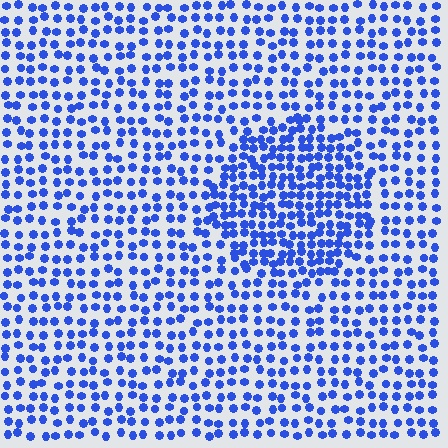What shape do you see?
I see a circle.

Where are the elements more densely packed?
The elements are more densely packed inside the circle boundary.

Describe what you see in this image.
The image contains small blue elements arranged at two different densities. A circle-shaped region is visible where the elements are more densely packed than the surrounding area.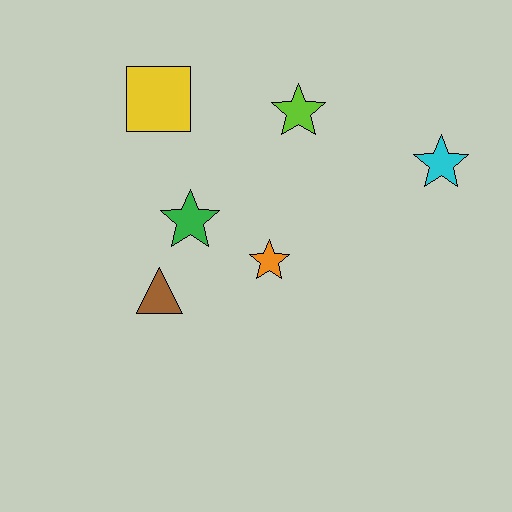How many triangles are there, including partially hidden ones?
There is 1 triangle.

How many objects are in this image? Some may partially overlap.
There are 6 objects.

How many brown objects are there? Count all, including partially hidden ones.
There is 1 brown object.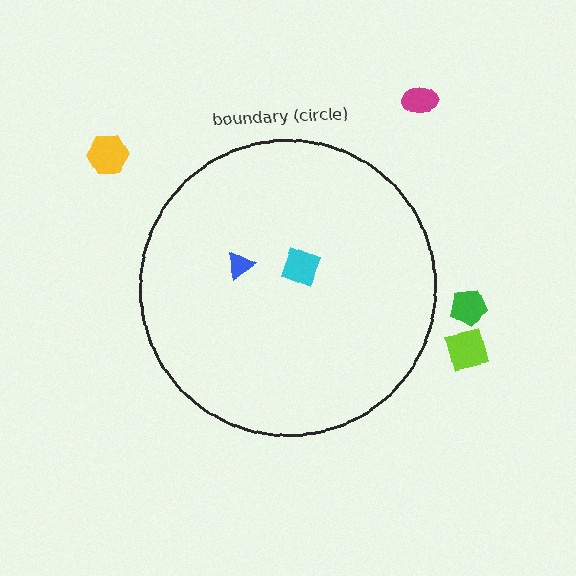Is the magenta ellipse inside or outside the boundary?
Outside.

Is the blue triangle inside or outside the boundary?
Inside.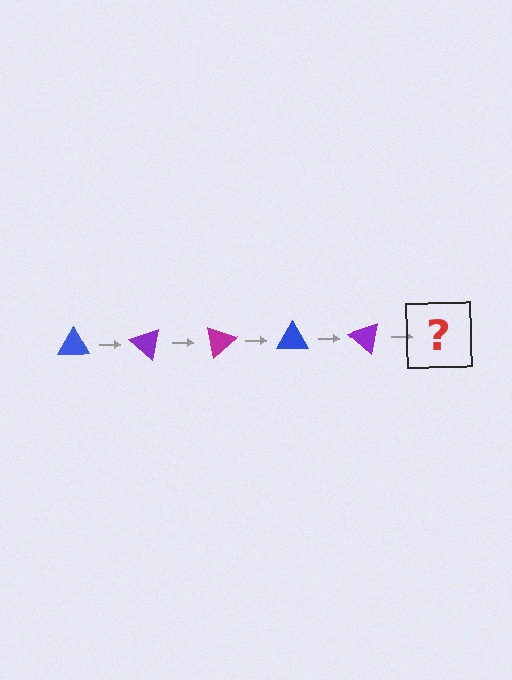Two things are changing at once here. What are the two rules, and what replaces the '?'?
The two rules are that it rotates 40 degrees each step and the color cycles through blue, purple, and magenta. The '?' should be a magenta triangle, rotated 200 degrees from the start.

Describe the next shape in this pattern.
It should be a magenta triangle, rotated 200 degrees from the start.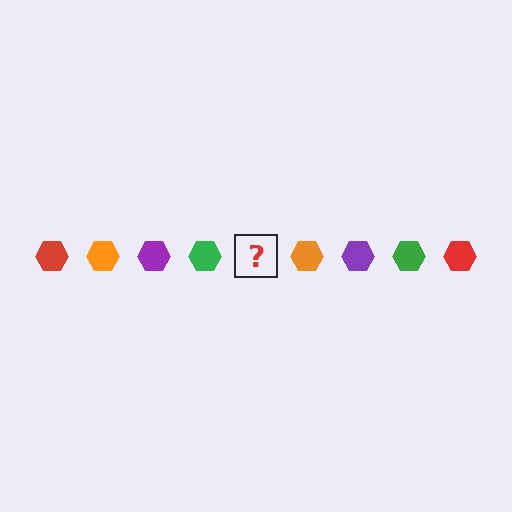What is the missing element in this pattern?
The missing element is a red hexagon.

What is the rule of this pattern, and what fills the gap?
The rule is that the pattern cycles through red, orange, purple, green hexagons. The gap should be filled with a red hexagon.